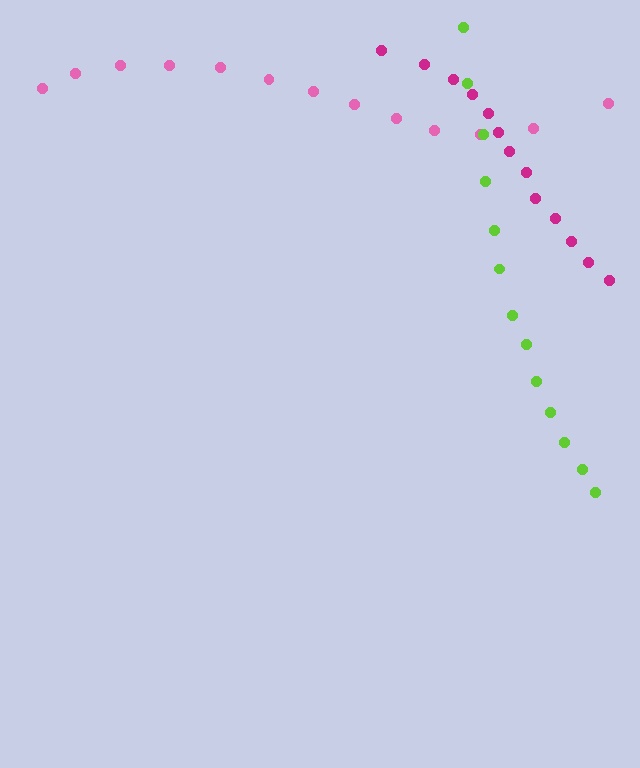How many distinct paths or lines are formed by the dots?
There are 3 distinct paths.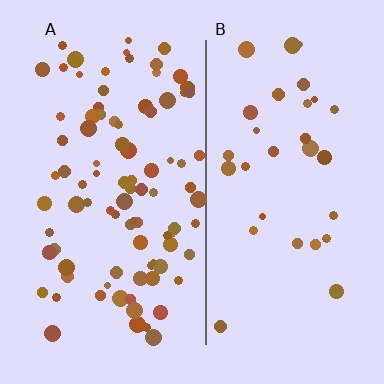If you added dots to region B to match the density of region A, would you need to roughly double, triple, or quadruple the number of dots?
Approximately triple.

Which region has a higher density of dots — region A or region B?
A (the left).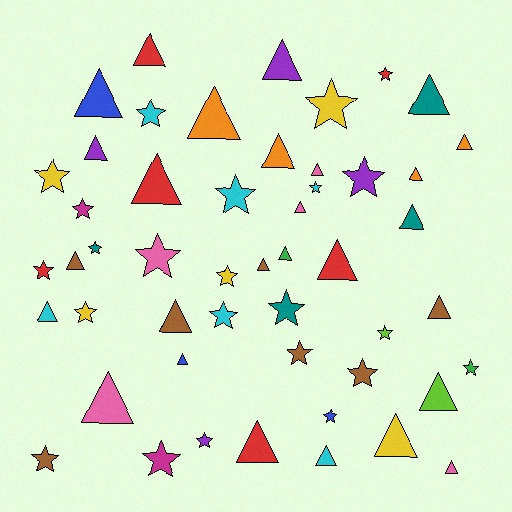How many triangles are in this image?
There are 27 triangles.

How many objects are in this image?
There are 50 objects.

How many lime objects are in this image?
There are 2 lime objects.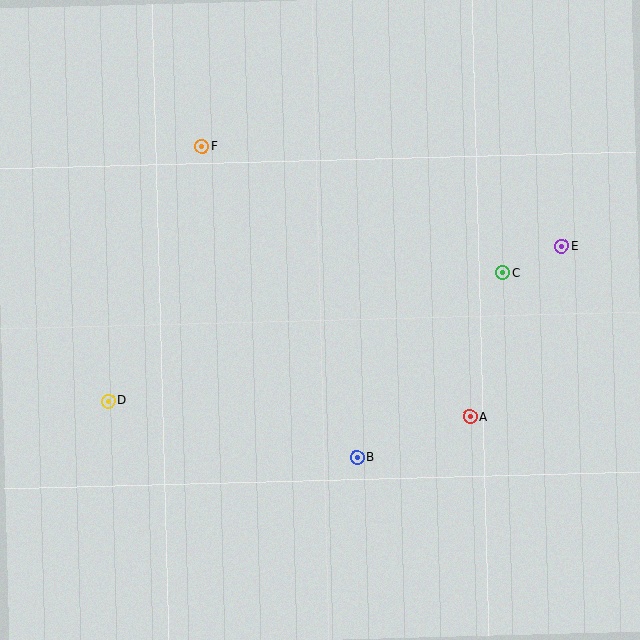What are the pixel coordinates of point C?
Point C is at (503, 273).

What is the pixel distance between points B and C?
The distance between B and C is 235 pixels.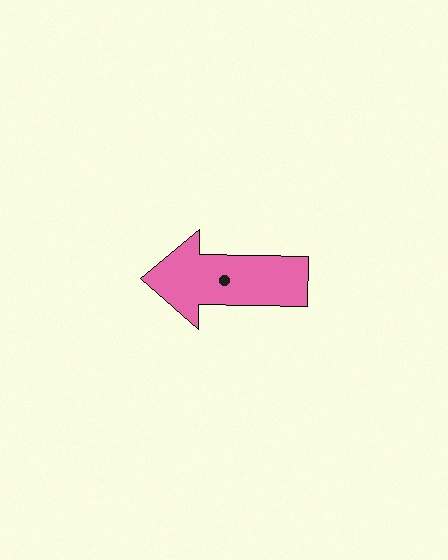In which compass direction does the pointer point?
West.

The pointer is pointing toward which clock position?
Roughly 9 o'clock.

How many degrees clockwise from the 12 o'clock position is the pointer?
Approximately 271 degrees.